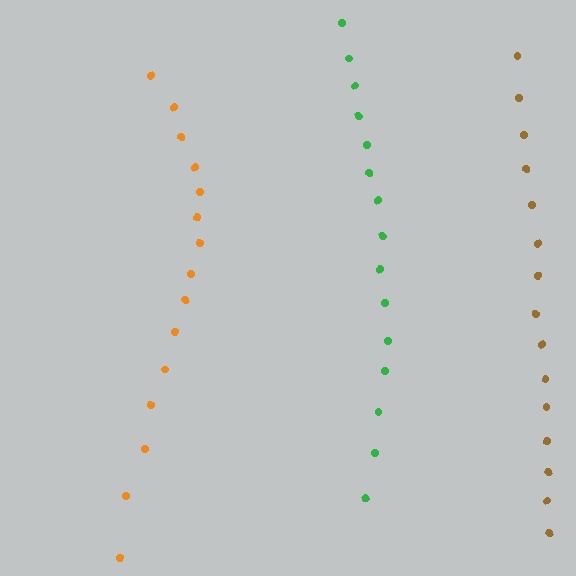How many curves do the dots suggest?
There are 3 distinct paths.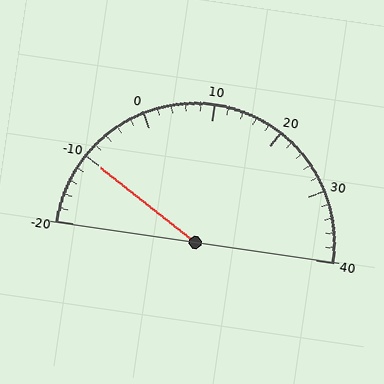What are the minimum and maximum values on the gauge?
The gauge ranges from -20 to 40.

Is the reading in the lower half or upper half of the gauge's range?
The reading is in the lower half of the range (-20 to 40).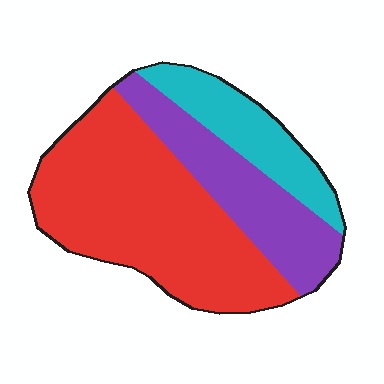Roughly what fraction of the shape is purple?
Purple covers around 25% of the shape.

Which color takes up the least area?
Cyan, at roughly 20%.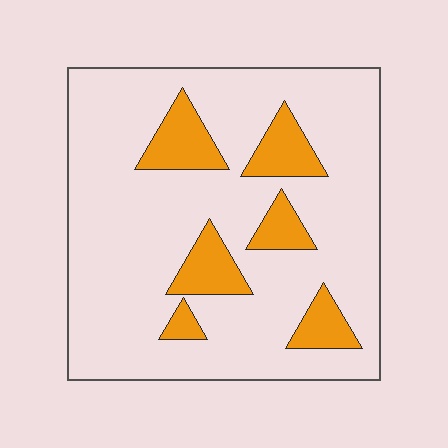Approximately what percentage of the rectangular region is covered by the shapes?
Approximately 15%.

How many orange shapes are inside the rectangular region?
6.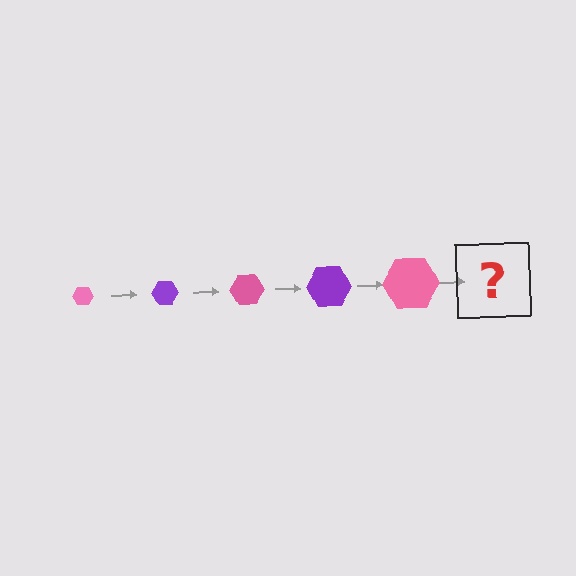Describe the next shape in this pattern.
It should be a purple hexagon, larger than the previous one.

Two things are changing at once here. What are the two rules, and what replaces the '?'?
The two rules are that the hexagon grows larger each step and the color cycles through pink and purple. The '?' should be a purple hexagon, larger than the previous one.